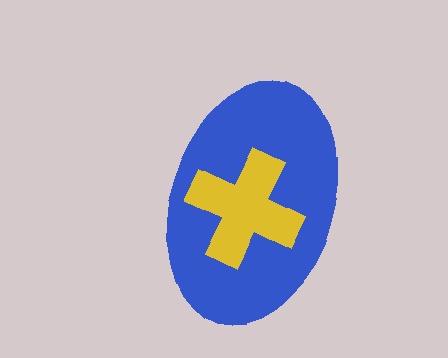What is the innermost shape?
The yellow cross.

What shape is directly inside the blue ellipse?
The yellow cross.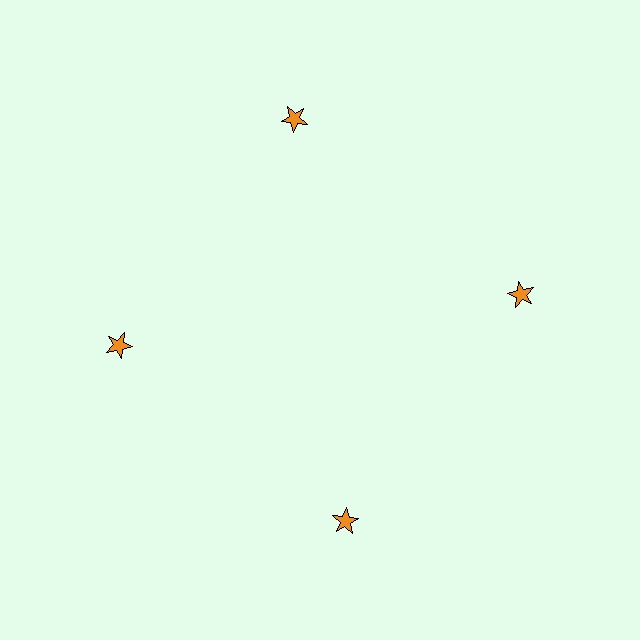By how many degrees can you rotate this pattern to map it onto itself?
The pattern maps onto itself every 90 degrees of rotation.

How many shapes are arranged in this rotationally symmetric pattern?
There are 4 shapes, arranged in 4 groups of 1.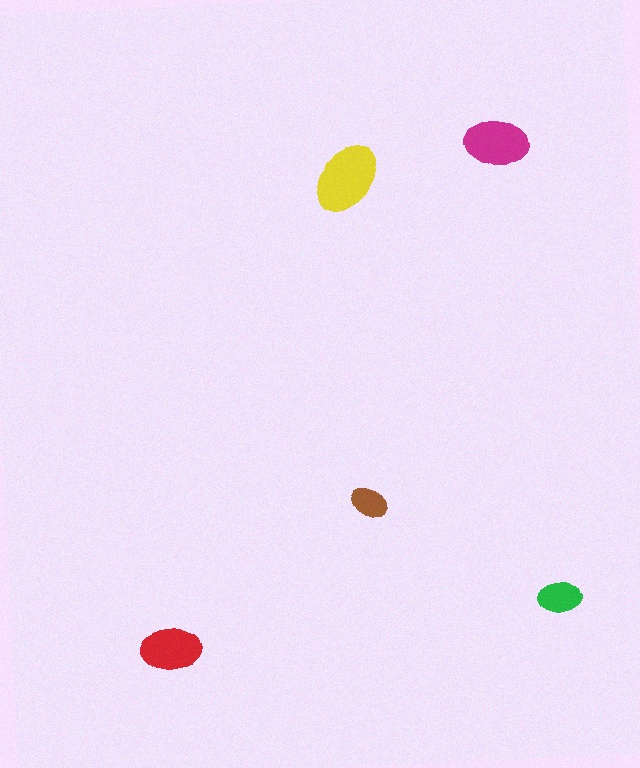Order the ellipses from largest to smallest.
the yellow one, the magenta one, the red one, the green one, the brown one.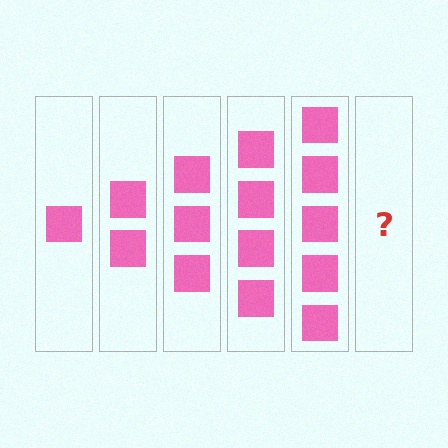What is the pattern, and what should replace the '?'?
The pattern is that each step adds one more square. The '?' should be 6 squares.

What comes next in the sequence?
The next element should be 6 squares.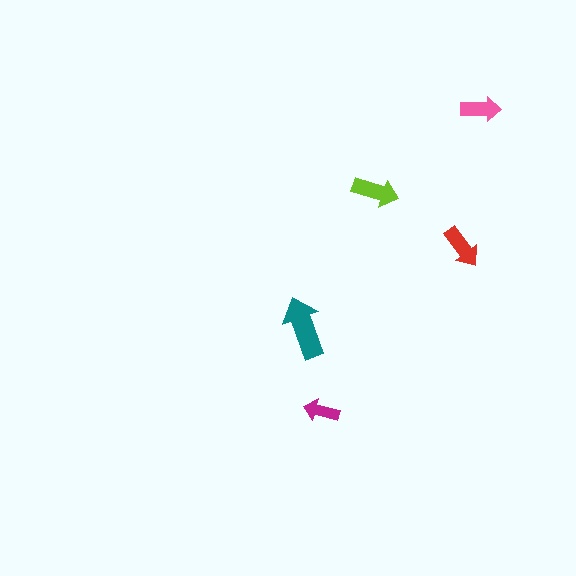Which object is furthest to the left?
The teal arrow is leftmost.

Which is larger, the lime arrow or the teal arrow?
The teal one.